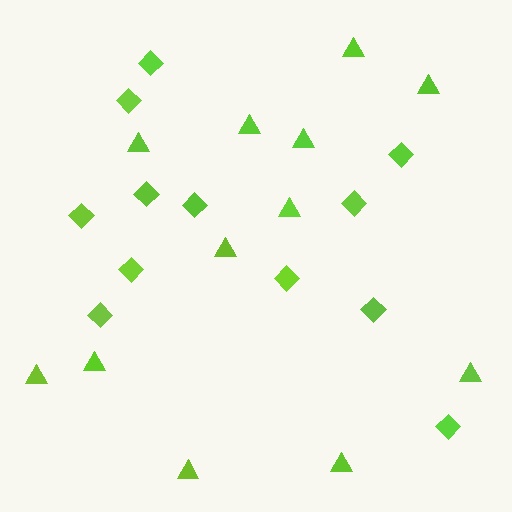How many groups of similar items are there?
There are 2 groups: one group of diamonds (12) and one group of triangles (12).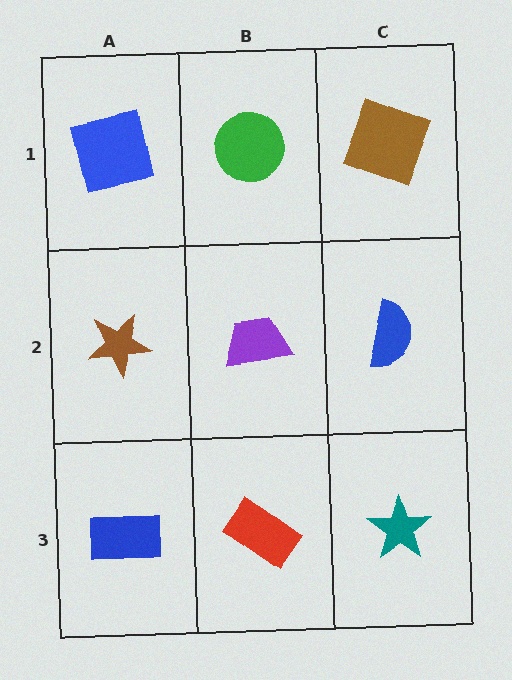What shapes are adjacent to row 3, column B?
A purple trapezoid (row 2, column B), a blue rectangle (row 3, column A), a teal star (row 3, column C).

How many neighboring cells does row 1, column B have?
3.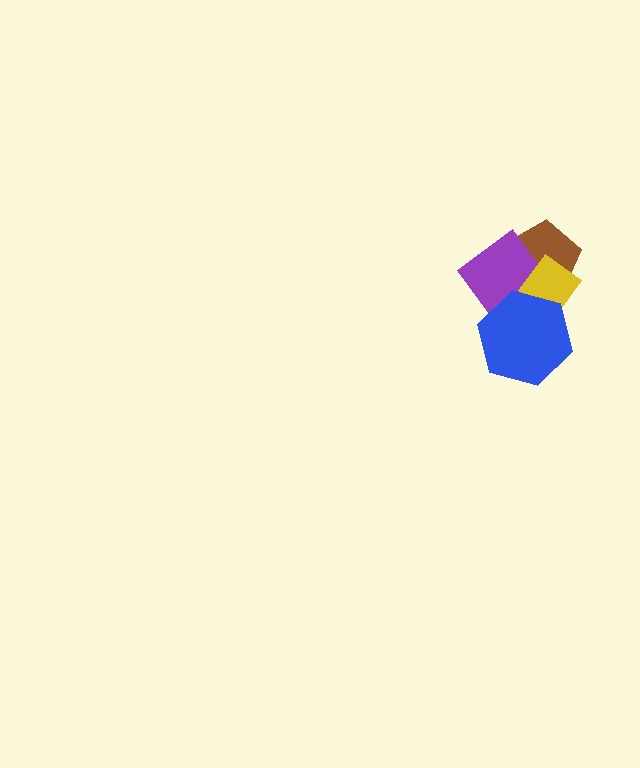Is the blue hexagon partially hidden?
No, no other shape covers it.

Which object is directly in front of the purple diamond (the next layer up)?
The yellow diamond is directly in front of the purple diamond.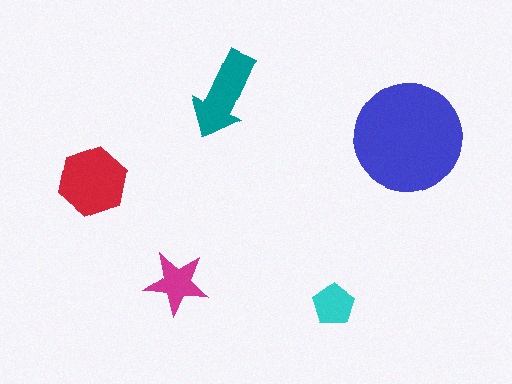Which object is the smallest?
The cyan pentagon.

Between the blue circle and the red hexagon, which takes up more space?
The blue circle.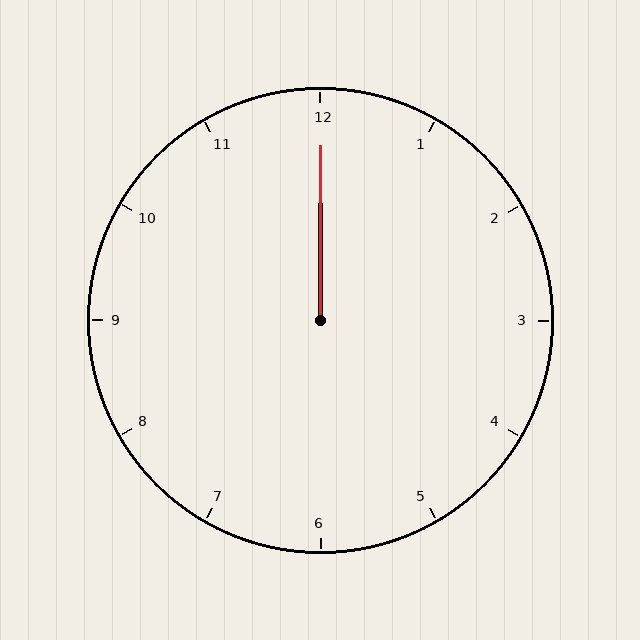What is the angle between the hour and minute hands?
Approximately 0 degrees.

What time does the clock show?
12:00.